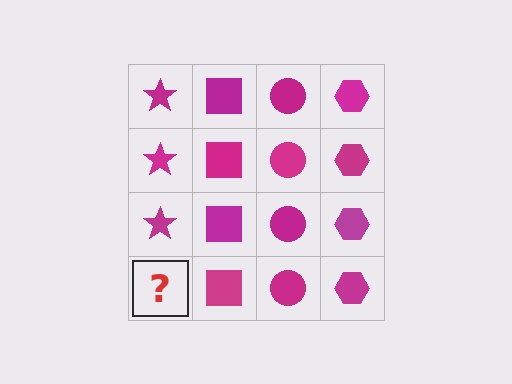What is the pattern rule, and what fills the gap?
The rule is that each column has a consistent shape. The gap should be filled with a magenta star.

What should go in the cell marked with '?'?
The missing cell should contain a magenta star.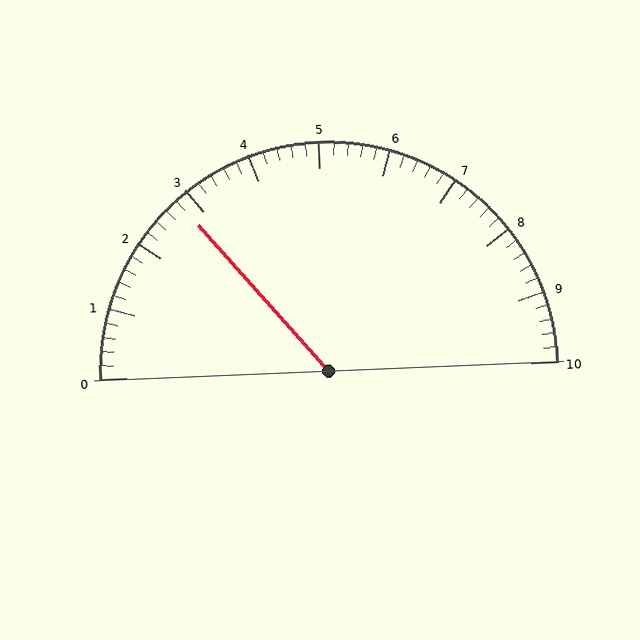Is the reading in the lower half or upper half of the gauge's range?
The reading is in the lower half of the range (0 to 10).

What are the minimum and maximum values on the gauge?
The gauge ranges from 0 to 10.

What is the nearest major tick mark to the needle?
The nearest major tick mark is 3.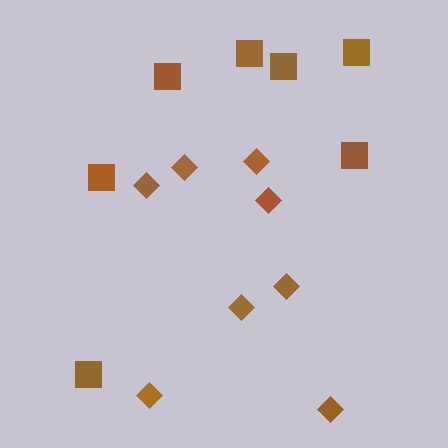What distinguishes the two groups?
There are 2 groups: one group of diamonds (8) and one group of squares (7).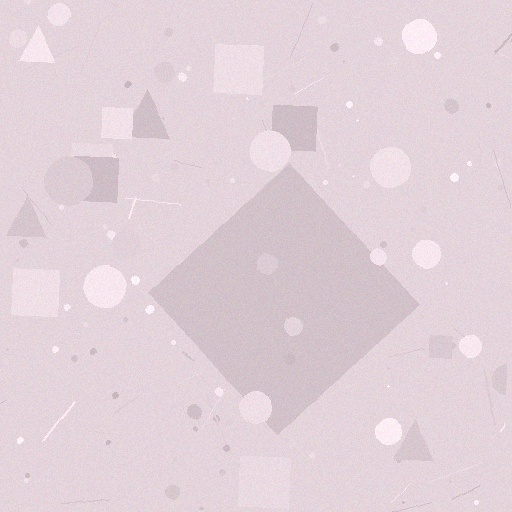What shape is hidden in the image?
A diamond is hidden in the image.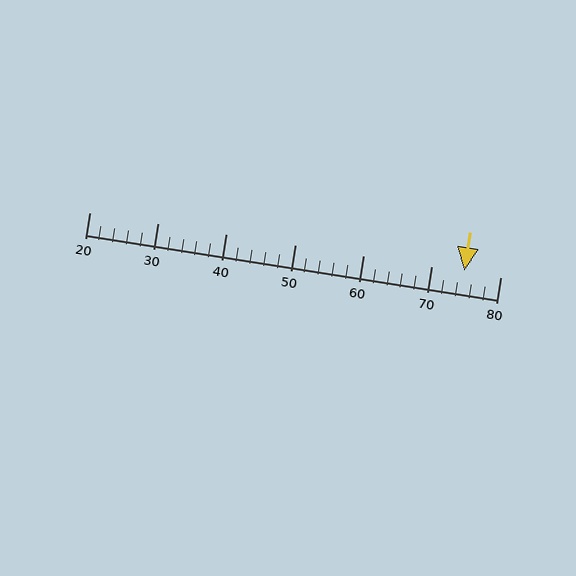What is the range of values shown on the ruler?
The ruler shows values from 20 to 80.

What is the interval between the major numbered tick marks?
The major tick marks are spaced 10 units apart.